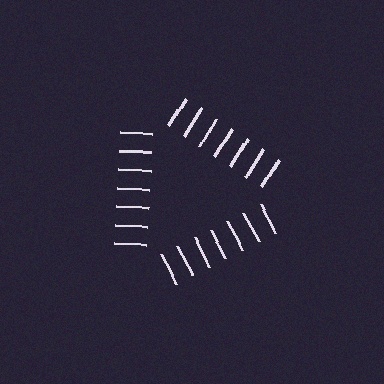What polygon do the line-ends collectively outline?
An illusory triangle — the line segments terminate on its edges but no continuous stroke is drawn.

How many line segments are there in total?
21 — 7 along each of the 3 edges.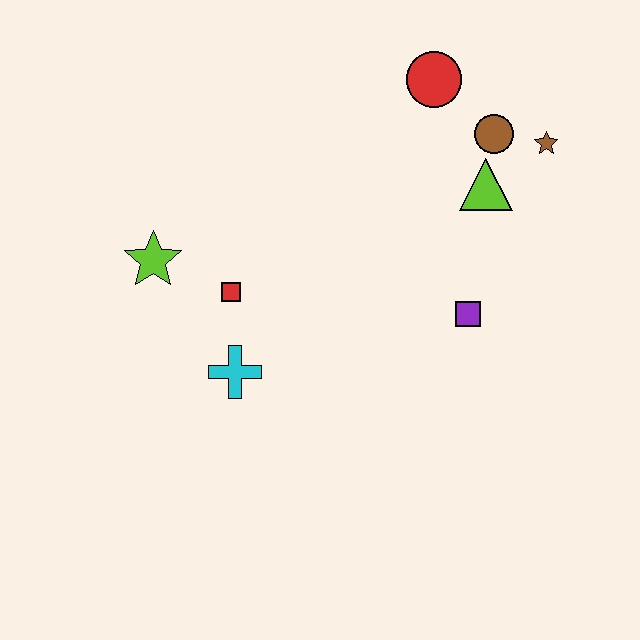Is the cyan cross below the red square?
Yes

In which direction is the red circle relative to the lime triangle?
The red circle is above the lime triangle.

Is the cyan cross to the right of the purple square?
No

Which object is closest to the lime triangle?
The brown circle is closest to the lime triangle.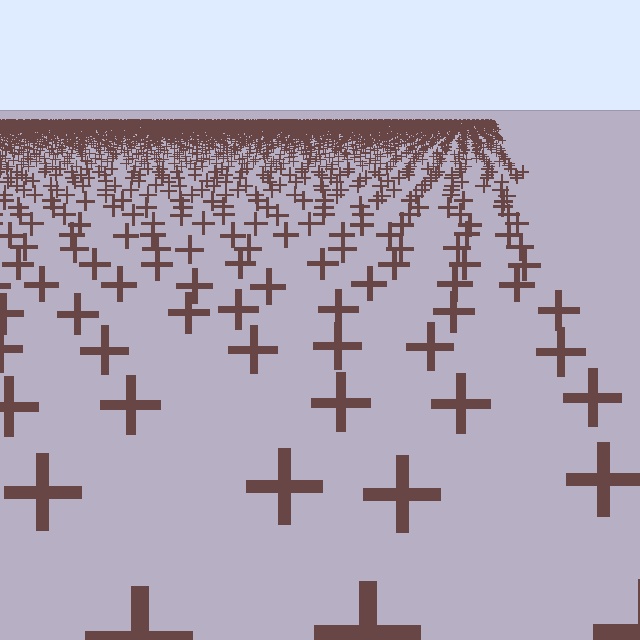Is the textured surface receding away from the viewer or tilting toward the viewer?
The surface is receding away from the viewer. Texture elements get smaller and denser toward the top.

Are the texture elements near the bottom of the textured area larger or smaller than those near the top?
Larger. Near the bottom, elements are closer to the viewer and appear at a bigger on-screen size.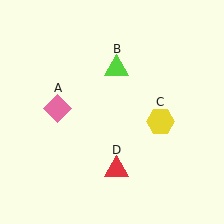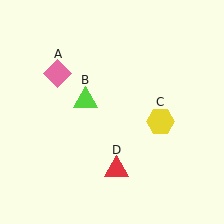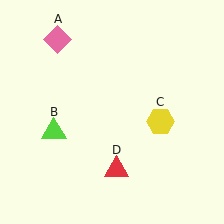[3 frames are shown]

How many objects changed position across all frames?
2 objects changed position: pink diamond (object A), lime triangle (object B).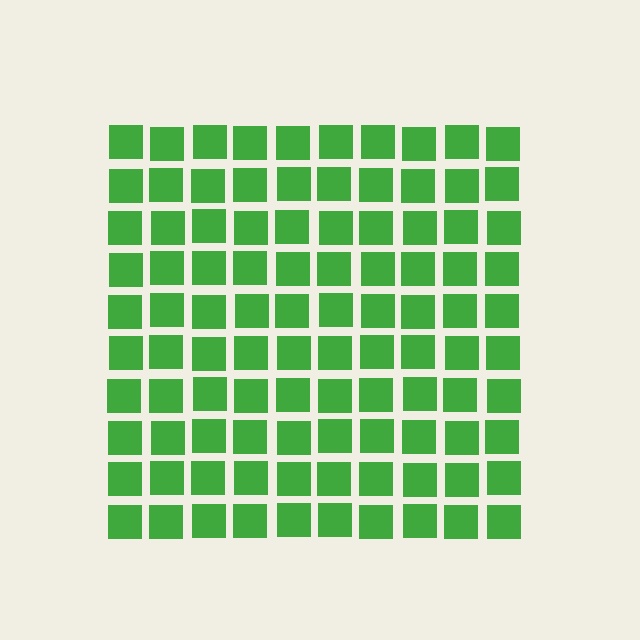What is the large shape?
The large shape is a square.